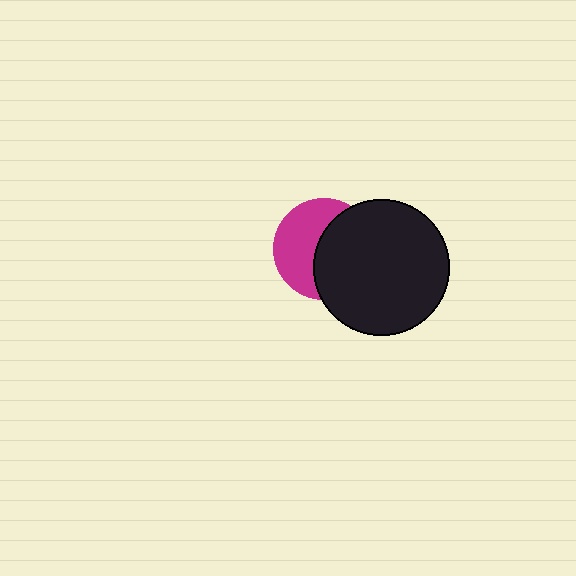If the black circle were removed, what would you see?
You would see the complete magenta circle.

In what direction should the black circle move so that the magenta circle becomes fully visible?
The black circle should move right. That is the shortest direction to clear the overlap and leave the magenta circle fully visible.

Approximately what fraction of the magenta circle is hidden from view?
Roughly 52% of the magenta circle is hidden behind the black circle.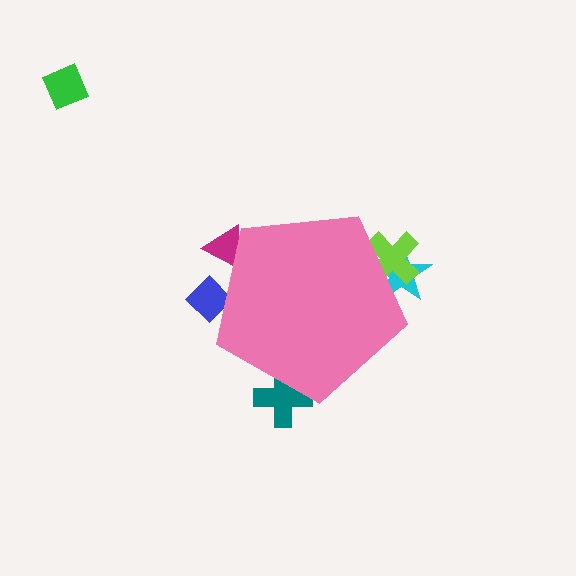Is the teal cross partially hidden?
Yes, the teal cross is partially hidden behind the pink pentagon.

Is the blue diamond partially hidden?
Yes, the blue diamond is partially hidden behind the pink pentagon.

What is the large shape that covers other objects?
A pink pentagon.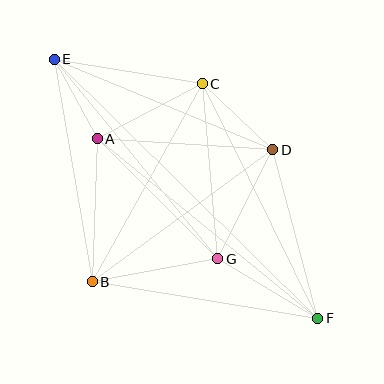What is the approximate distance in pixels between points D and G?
The distance between D and G is approximately 122 pixels.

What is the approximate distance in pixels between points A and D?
The distance between A and D is approximately 176 pixels.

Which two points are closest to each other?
Points A and E are closest to each other.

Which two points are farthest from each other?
Points E and F are farthest from each other.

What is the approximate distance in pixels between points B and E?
The distance between B and E is approximately 226 pixels.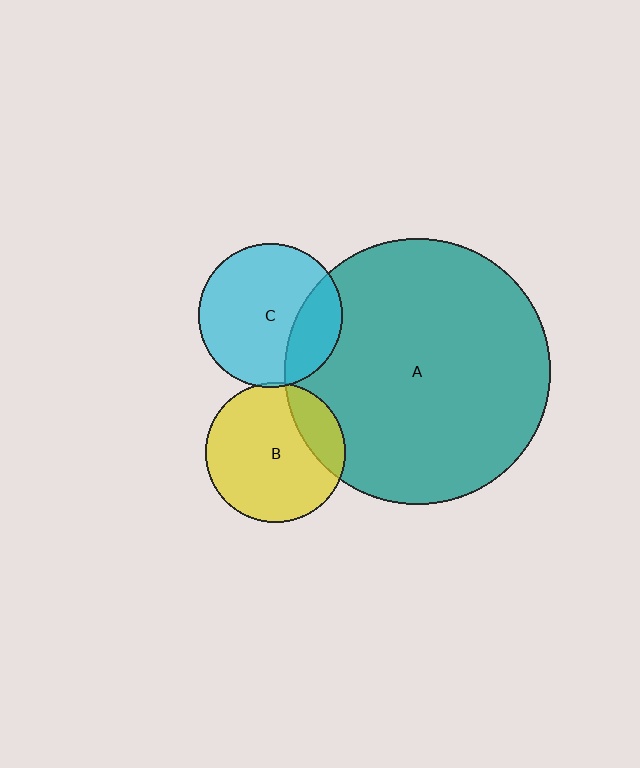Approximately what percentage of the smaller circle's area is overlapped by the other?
Approximately 5%.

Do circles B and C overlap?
Yes.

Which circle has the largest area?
Circle A (teal).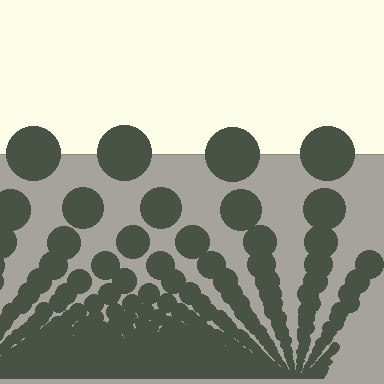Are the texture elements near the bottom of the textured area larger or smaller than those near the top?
Smaller. The gradient is inverted — elements near the bottom are smaller and denser.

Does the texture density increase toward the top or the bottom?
Density increases toward the bottom.